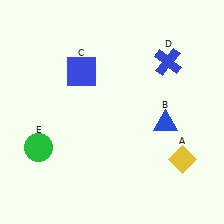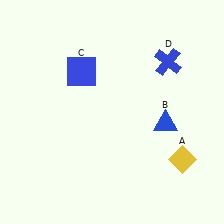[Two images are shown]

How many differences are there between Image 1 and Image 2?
There is 1 difference between the two images.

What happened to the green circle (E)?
The green circle (E) was removed in Image 2. It was in the bottom-left area of Image 1.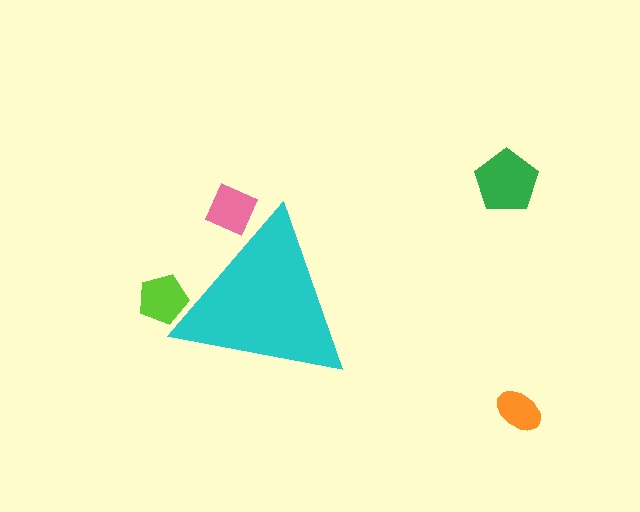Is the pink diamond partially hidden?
Yes, the pink diamond is partially hidden behind the cyan triangle.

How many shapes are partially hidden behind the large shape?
2 shapes are partially hidden.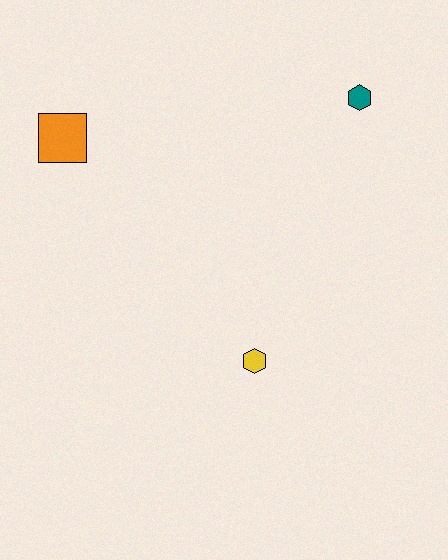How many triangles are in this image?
There are no triangles.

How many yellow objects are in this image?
There is 1 yellow object.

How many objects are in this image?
There are 3 objects.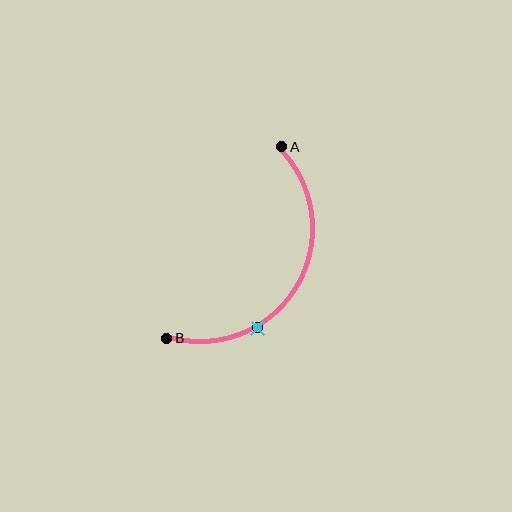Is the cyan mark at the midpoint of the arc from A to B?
No. The cyan mark lies on the arc but is closer to endpoint B. The arc midpoint would be at the point on the curve equidistant along the arc from both A and B.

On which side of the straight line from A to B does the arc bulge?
The arc bulges to the right of the straight line connecting A and B.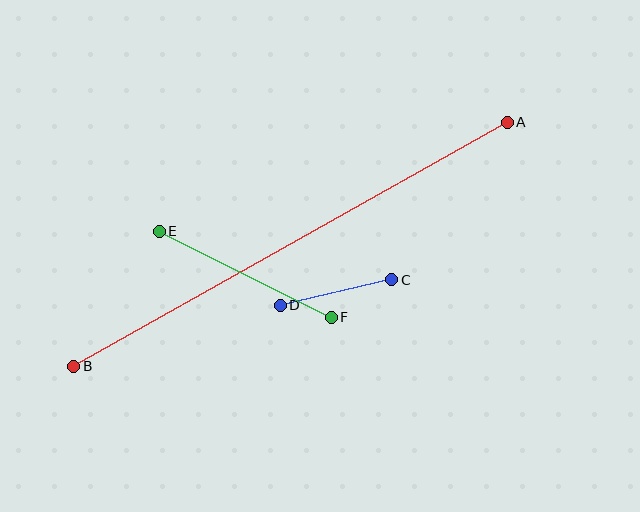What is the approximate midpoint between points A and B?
The midpoint is at approximately (291, 244) pixels.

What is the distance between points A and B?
The distance is approximately 498 pixels.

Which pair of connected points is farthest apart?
Points A and B are farthest apart.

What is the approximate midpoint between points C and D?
The midpoint is at approximately (336, 293) pixels.